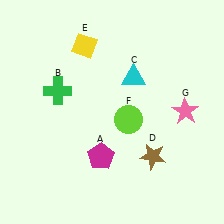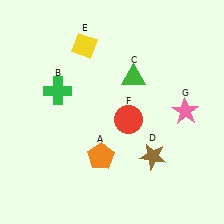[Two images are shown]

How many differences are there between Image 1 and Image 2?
There are 3 differences between the two images.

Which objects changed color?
A changed from magenta to orange. C changed from cyan to green. F changed from lime to red.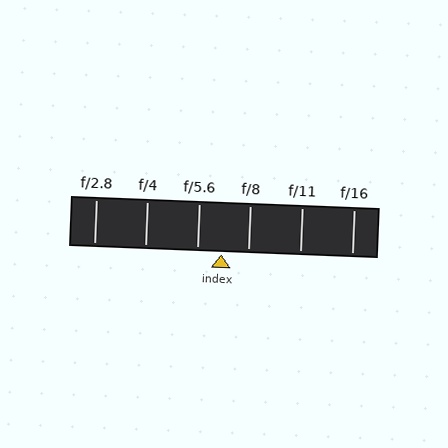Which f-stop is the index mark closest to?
The index mark is closest to f/5.6.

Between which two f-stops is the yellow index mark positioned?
The index mark is between f/5.6 and f/8.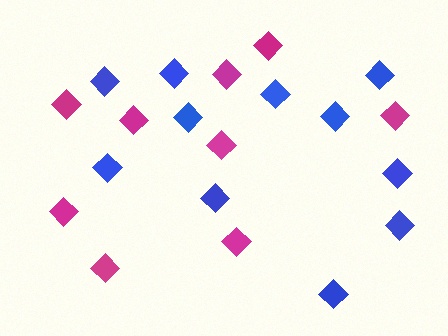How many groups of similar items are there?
There are 2 groups: one group of blue diamonds (11) and one group of magenta diamonds (9).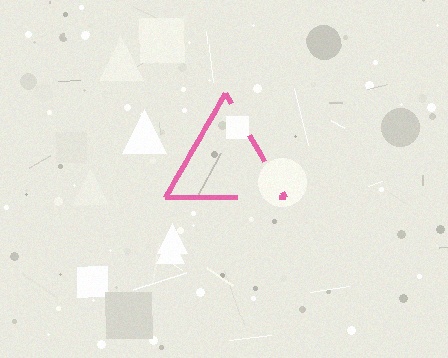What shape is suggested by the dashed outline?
The dashed outline suggests a triangle.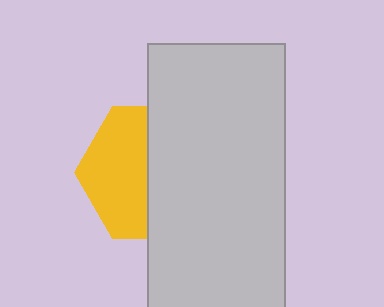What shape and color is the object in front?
The object in front is a light gray rectangle.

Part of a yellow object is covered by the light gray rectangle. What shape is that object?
It is a hexagon.